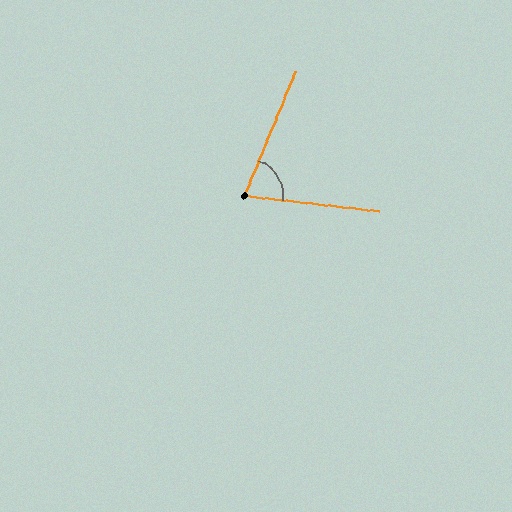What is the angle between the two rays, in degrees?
Approximately 74 degrees.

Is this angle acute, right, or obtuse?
It is acute.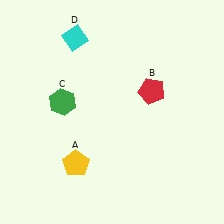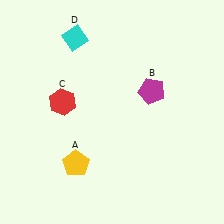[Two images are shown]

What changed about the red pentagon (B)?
In Image 1, B is red. In Image 2, it changed to magenta.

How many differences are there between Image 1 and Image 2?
There are 2 differences between the two images.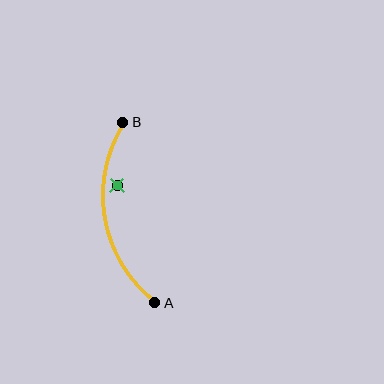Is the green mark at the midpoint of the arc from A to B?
No — the green mark does not lie on the arc at all. It sits slightly inside the curve.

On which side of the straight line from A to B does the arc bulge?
The arc bulges to the left of the straight line connecting A and B.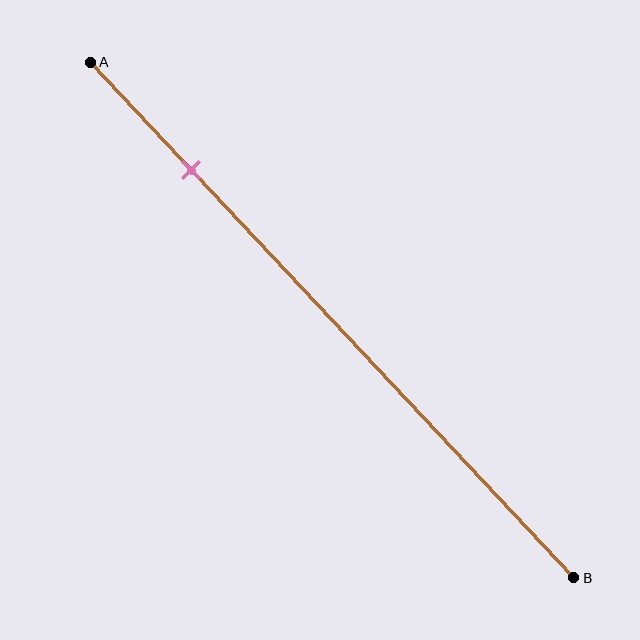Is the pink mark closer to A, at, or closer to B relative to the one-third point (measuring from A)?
The pink mark is closer to point A than the one-third point of segment AB.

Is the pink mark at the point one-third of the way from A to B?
No, the mark is at about 20% from A, not at the 33% one-third point.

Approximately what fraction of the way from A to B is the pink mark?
The pink mark is approximately 20% of the way from A to B.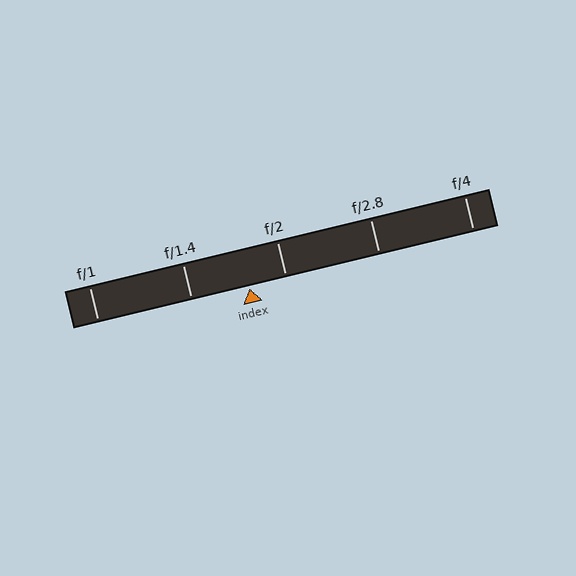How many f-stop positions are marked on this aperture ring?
There are 5 f-stop positions marked.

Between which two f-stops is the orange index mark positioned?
The index mark is between f/1.4 and f/2.